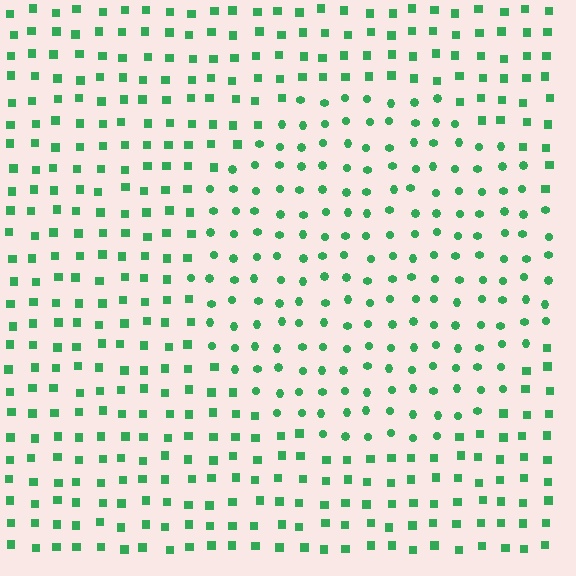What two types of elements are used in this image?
The image uses circles inside the circle region and squares outside it.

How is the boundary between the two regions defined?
The boundary is defined by a change in element shape: circles inside vs. squares outside. All elements share the same color and spacing.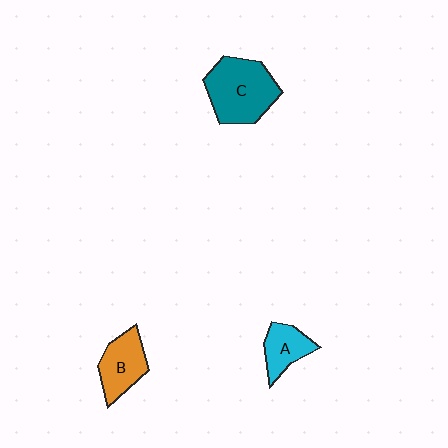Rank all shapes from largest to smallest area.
From largest to smallest: C (teal), B (orange), A (cyan).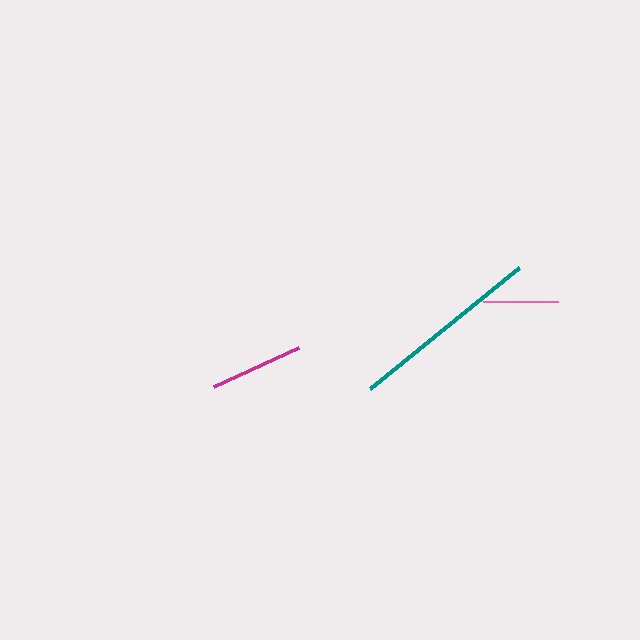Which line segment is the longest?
The teal line is the longest at approximately 192 pixels.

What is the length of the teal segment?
The teal segment is approximately 192 pixels long.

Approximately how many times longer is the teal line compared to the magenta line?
The teal line is approximately 2.1 times the length of the magenta line.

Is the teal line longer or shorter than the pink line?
The teal line is longer than the pink line.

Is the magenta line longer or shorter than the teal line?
The teal line is longer than the magenta line.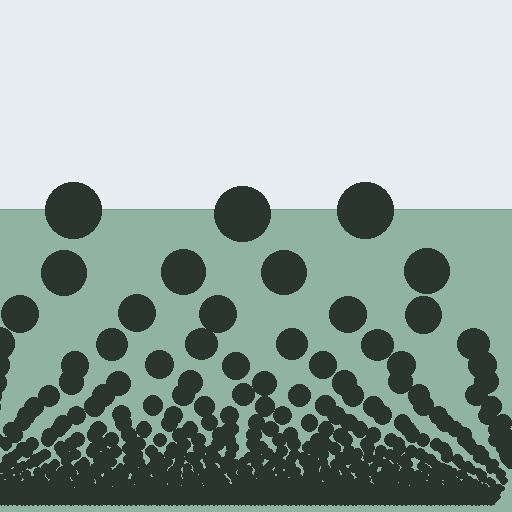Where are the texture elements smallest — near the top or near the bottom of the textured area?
Near the bottom.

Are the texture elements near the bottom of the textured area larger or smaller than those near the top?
Smaller. The gradient is inverted — elements near the bottom are smaller and denser.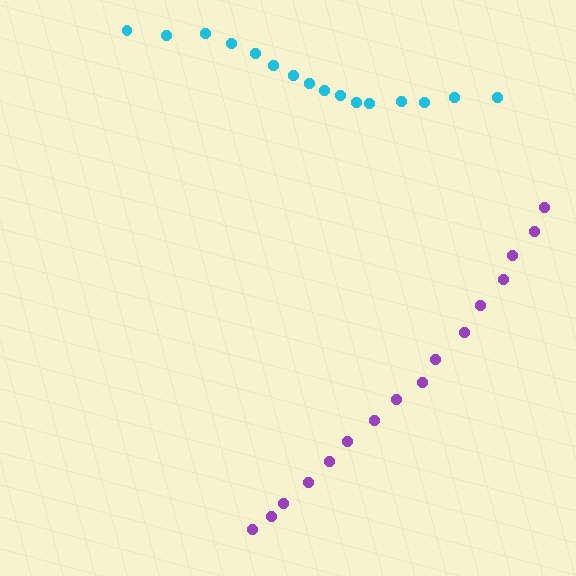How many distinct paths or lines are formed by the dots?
There are 2 distinct paths.